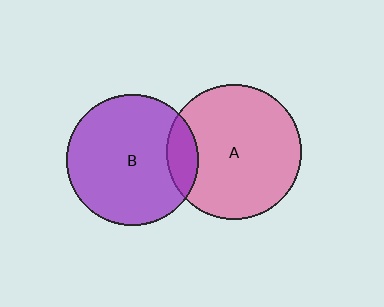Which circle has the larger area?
Circle A (pink).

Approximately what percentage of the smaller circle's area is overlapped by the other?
Approximately 15%.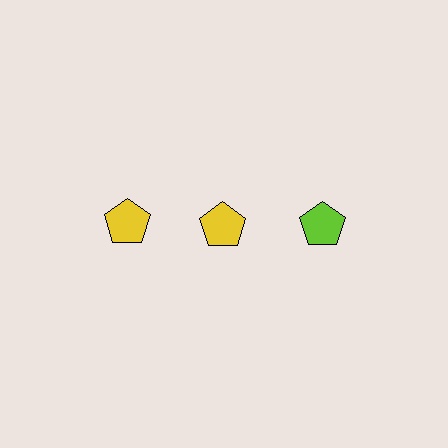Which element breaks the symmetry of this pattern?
The lime pentagon in the top row, center column breaks the symmetry. All other shapes are yellow pentagons.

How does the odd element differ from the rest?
It has a different color: lime instead of yellow.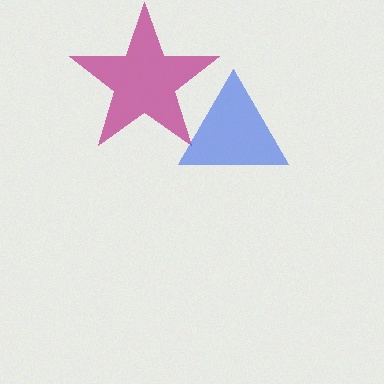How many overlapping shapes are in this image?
There are 2 overlapping shapes in the image.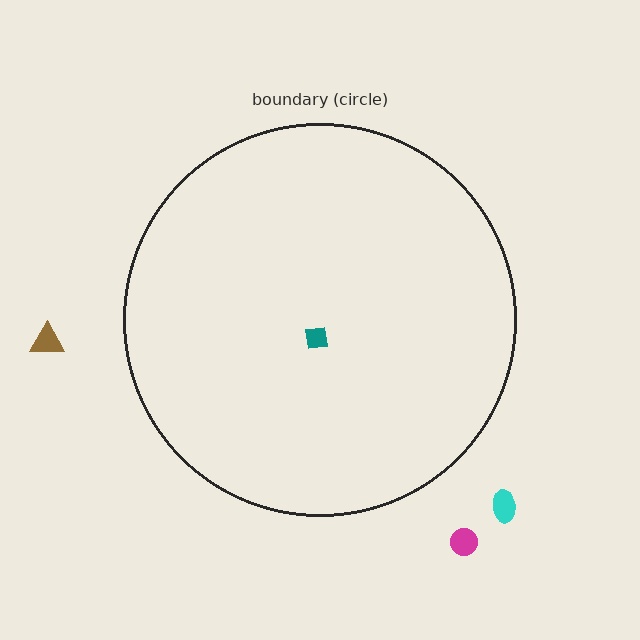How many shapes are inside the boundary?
1 inside, 3 outside.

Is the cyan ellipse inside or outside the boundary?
Outside.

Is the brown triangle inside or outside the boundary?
Outside.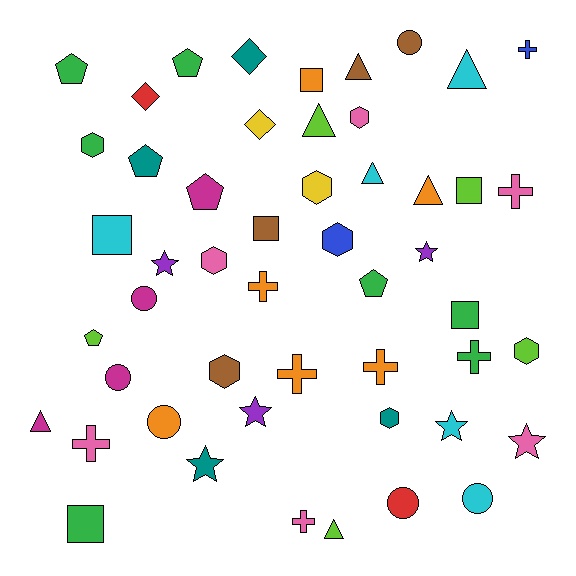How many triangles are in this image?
There are 7 triangles.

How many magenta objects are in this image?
There are 4 magenta objects.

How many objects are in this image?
There are 50 objects.